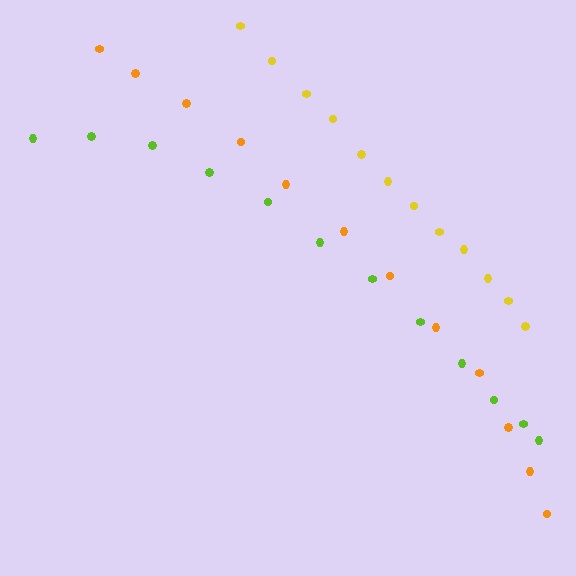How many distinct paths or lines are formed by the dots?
There are 3 distinct paths.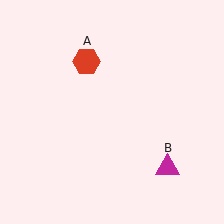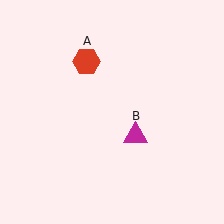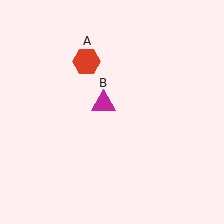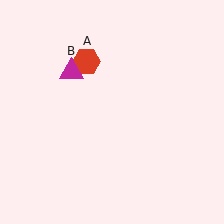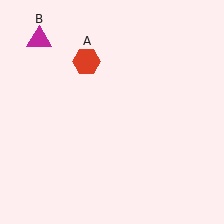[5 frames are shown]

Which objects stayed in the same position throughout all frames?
Red hexagon (object A) remained stationary.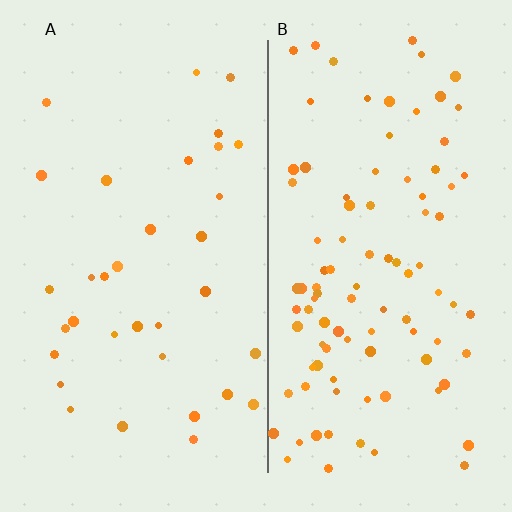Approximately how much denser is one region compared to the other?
Approximately 2.9× — region B over region A.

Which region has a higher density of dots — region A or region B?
B (the right).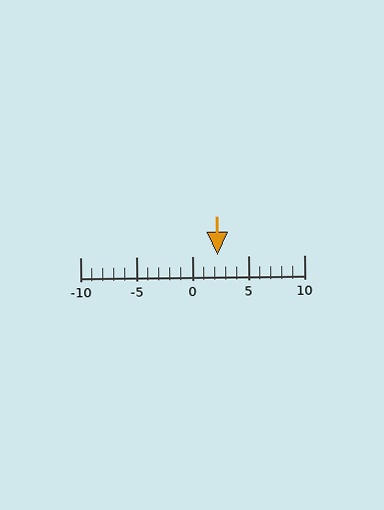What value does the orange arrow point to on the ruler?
The orange arrow points to approximately 2.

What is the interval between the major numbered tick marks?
The major tick marks are spaced 5 units apart.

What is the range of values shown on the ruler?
The ruler shows values from -10 to 10.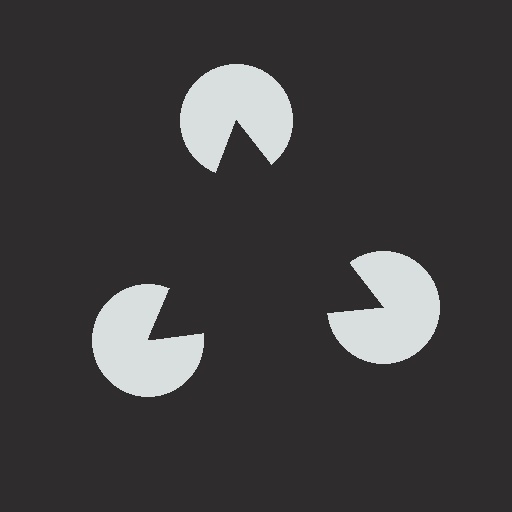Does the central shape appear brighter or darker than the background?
It typically appears slightly darker than the background, even though no actual brightness change is drawn.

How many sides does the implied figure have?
3 sides.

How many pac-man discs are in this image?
There are 3 — one at each vertex of the illusory triangle.